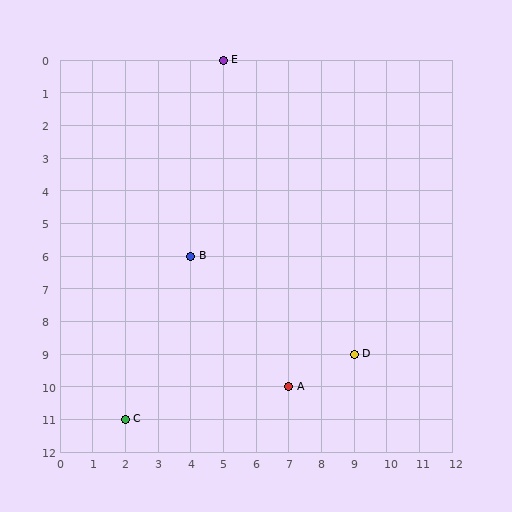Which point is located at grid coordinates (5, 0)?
Point E is at (5, 0).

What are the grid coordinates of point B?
Point B is at grid coordinates (4, 6).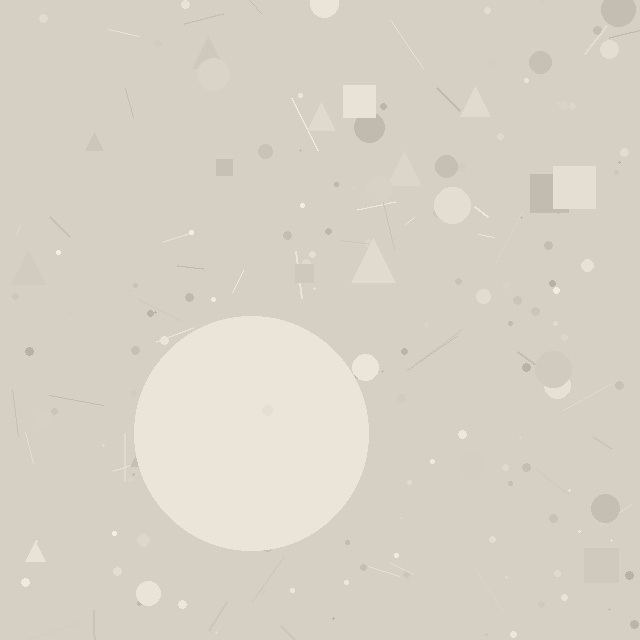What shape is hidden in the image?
A circle is hidden in the image.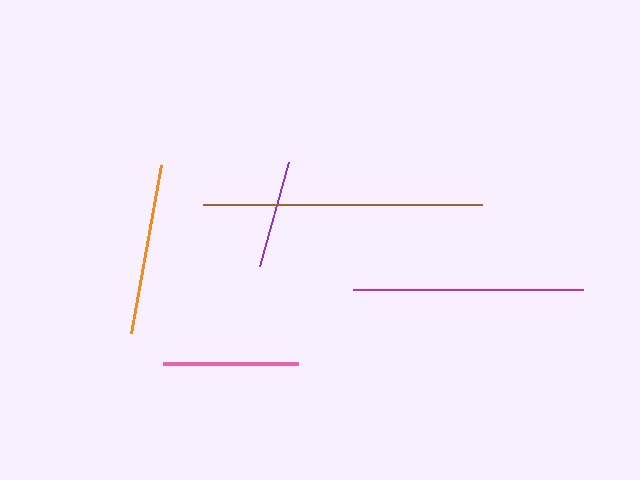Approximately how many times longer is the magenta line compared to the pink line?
The magenta line is approximately 1.7 times the length of the pink line.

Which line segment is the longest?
The brown line is the longest at approximately 279 pixels.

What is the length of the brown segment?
The brown segment is approximately 279 pixels long.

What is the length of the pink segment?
The pink segment is approximately 135 pixels long.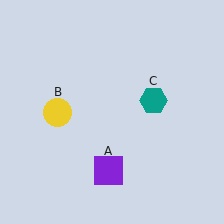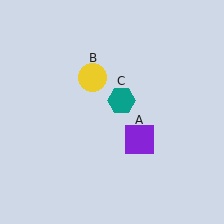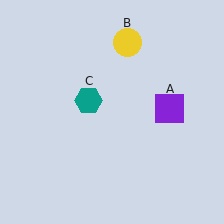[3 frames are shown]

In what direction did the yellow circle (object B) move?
The yellow circle (object B) moved up and to the right.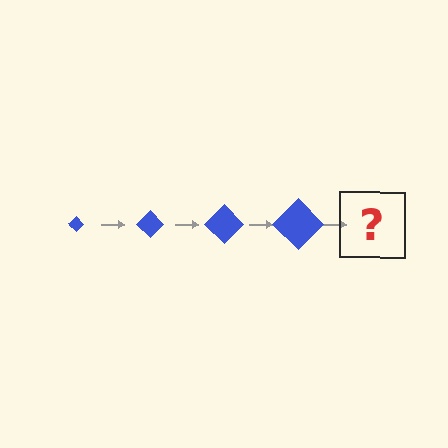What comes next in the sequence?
The next element should be a blue diamond, larger than the previous one.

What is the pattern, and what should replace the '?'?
The pattern is that the diamond gets progressively larger each step. The '?' should be a blue diamond, larger than the previous one.